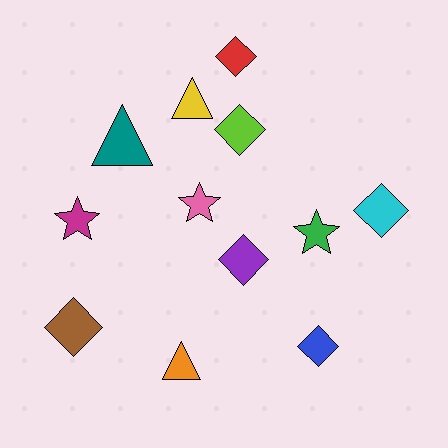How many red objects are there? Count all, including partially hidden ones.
There is 1 red object.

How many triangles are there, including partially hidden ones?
There are 3 triangles.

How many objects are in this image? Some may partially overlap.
There are 12 objects.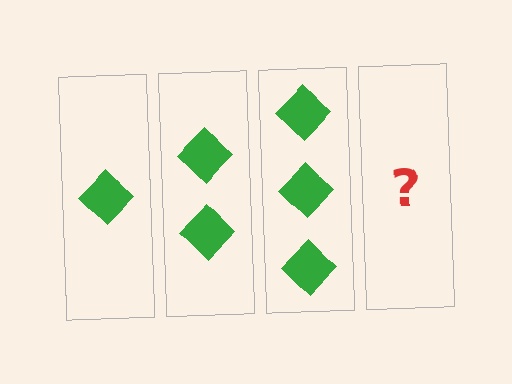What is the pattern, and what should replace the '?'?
The pattern is that each step adds one more diamond. The '?' should be 4 diamonds.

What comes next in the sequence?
The next element should be 4 diamonds.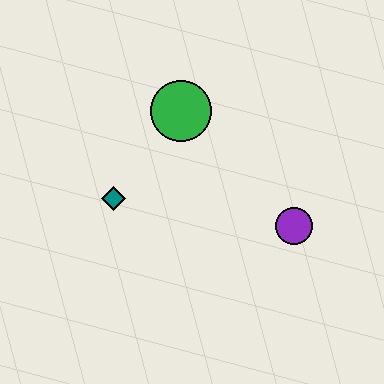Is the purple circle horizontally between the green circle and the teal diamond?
No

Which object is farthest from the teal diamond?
The purple circle is farthest from the teal diamond.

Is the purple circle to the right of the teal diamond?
Yes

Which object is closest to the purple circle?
The green circle is closest to the purple circle.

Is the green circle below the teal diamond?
No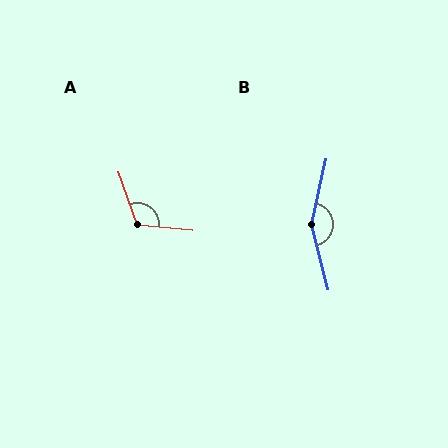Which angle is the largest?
B, at approximately 154 degrees.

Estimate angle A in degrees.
Approximately 114 degrees.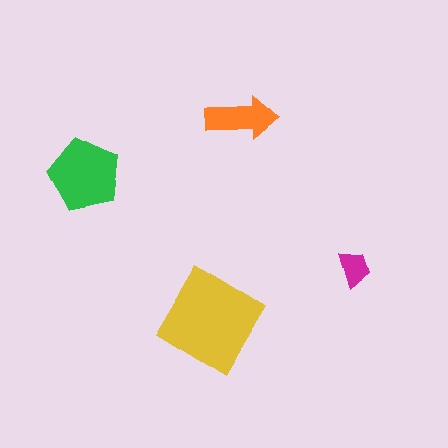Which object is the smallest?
The magenta trapezoid.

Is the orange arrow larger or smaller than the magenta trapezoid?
Larger.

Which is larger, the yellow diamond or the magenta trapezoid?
The yellow diamond.